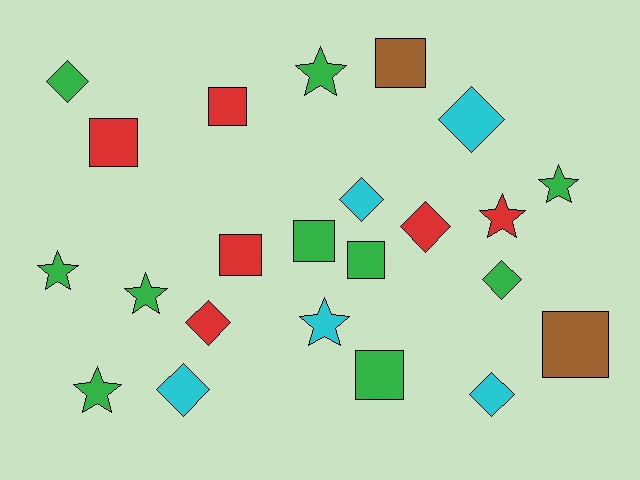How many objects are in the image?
There are 23 objects.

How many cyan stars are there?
There is 1 cyan star.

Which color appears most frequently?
Green, with 10 objects.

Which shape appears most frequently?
Diamond, with 8 objects.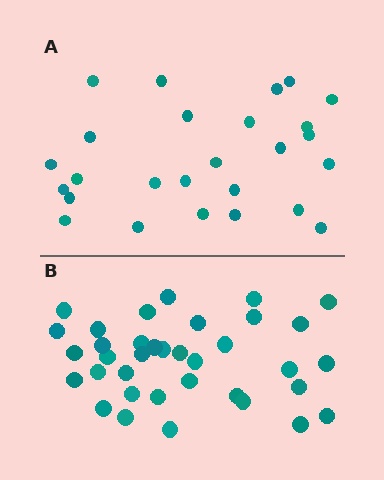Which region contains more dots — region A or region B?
Region B (the bottom region) has more dots.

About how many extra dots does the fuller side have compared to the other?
Region B has roughly 10 or so more dots than region A.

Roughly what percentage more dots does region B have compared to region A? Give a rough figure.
About 40% more.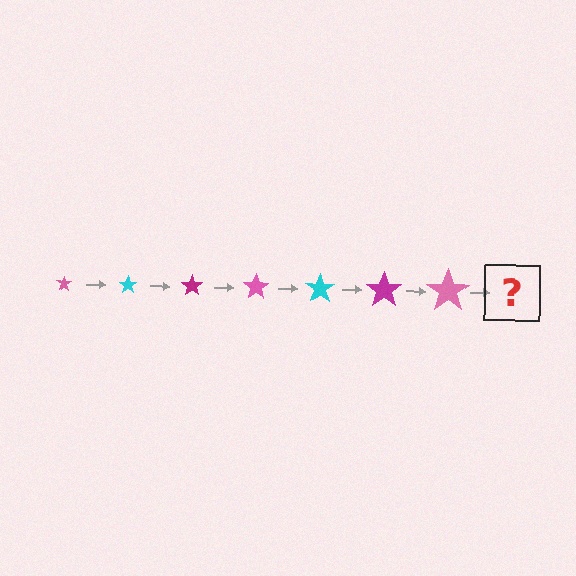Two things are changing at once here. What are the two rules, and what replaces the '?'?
The two rules are that the star grows larger each step and the color cycles through pink, cyan, and magenta. The '?' should be a cyan star, larger than the previous one.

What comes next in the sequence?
The next element should be a cyan star, larger than the previous one.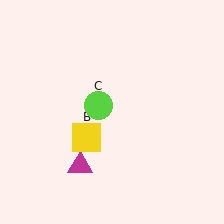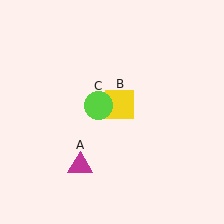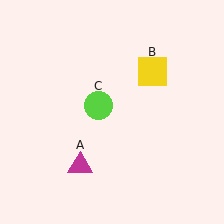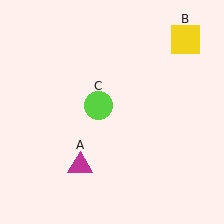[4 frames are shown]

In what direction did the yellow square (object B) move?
The yellow square (object B) moved up and to the right.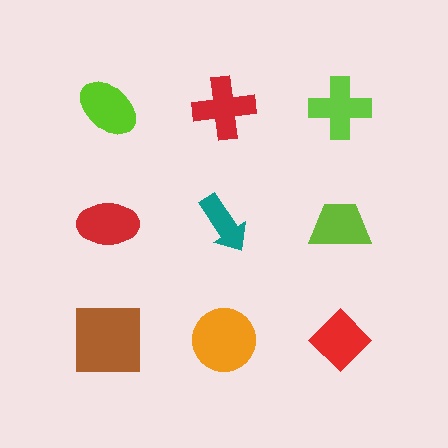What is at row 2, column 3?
A lime trapezoid.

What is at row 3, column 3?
A red diamond.